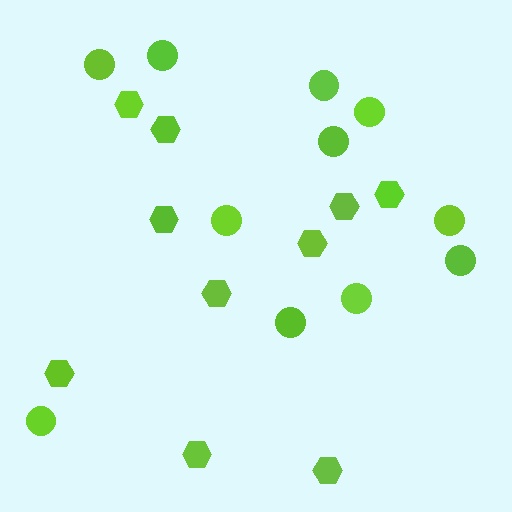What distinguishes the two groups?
There are 2 groups: one group of circles (11) and one group of hexagons (10).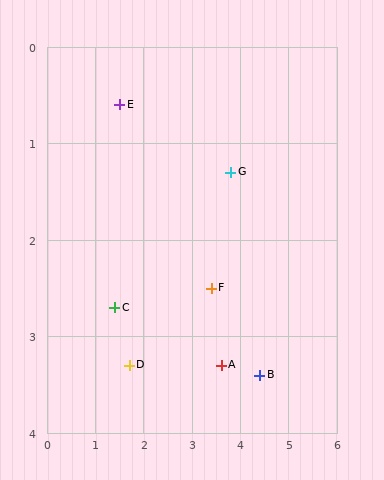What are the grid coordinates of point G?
Point G is at approximately (3.8, 1.3).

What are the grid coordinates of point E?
Point E is at approximately (1.5, 0.6).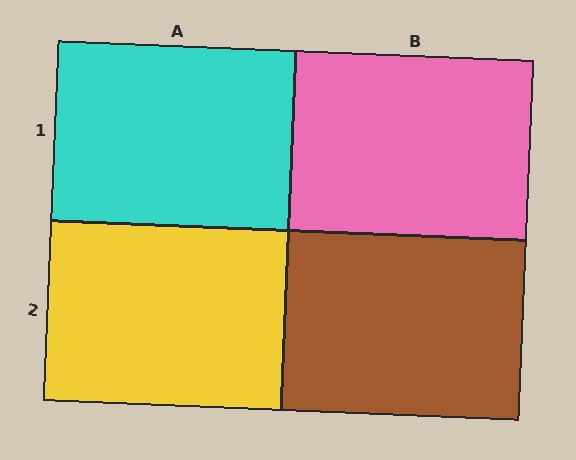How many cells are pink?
1 cell is pink.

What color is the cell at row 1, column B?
Pink.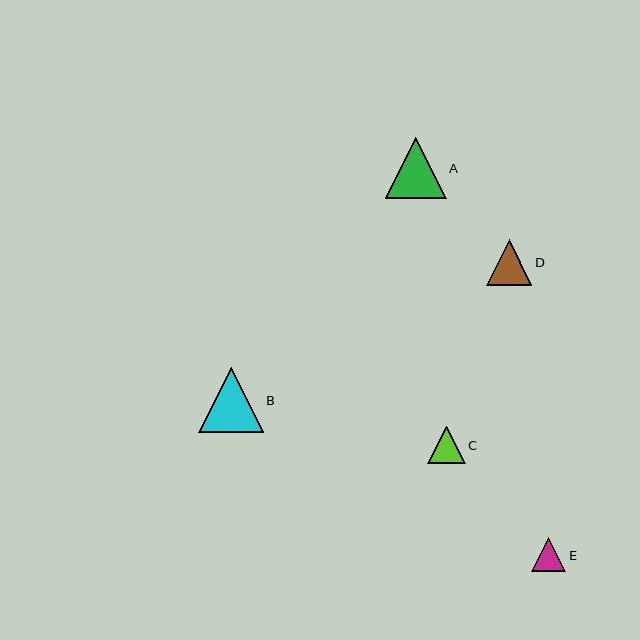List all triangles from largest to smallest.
From largest to smallest: B, A, D, C, E.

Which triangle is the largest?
Triangle B is the largest with a size of approximately 64 pixels.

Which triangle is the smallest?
Triangle E is the smallest with a size of approximately 34 pixels.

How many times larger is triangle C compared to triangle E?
Triangle C is approximately 1.1 times the size of triangle E.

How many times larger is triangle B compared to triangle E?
Triangle B is approximately 1.9 times the size of triangle E.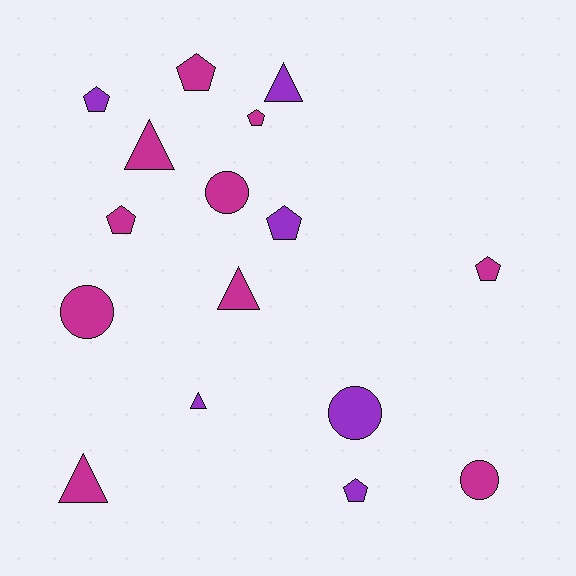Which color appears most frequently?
Magenta, with 10 objects.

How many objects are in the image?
There are 16 objects.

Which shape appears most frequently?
Pentagon, with 7 objects.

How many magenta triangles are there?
There are 3 magenta triangles.